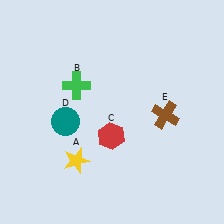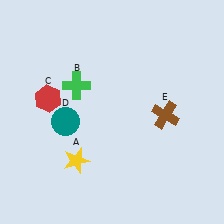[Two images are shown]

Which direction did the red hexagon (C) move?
The red hexagon (C) moved left.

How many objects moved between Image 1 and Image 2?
1 object moved between the two images.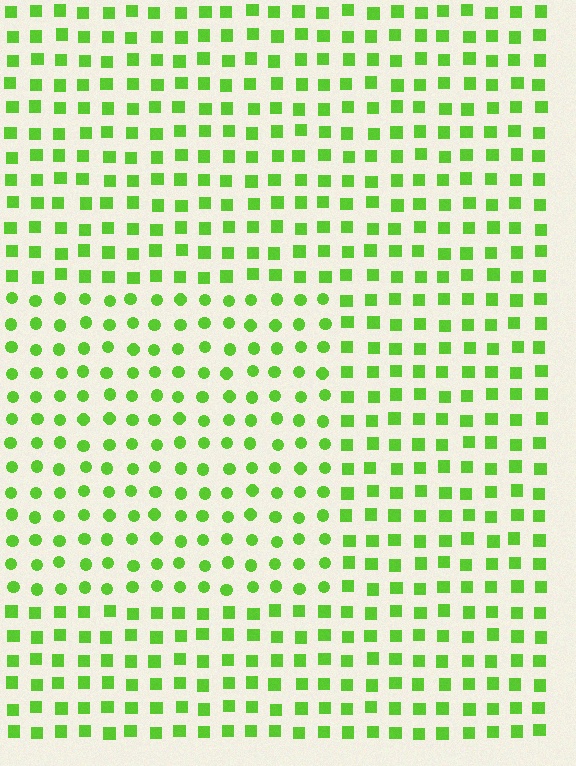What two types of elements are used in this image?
The image uses circles inside the rectangle region and squares outside it.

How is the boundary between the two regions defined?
The boundary is defined by a change in element shape: circles inside vs. squares outside. All elements share the same color and spacing.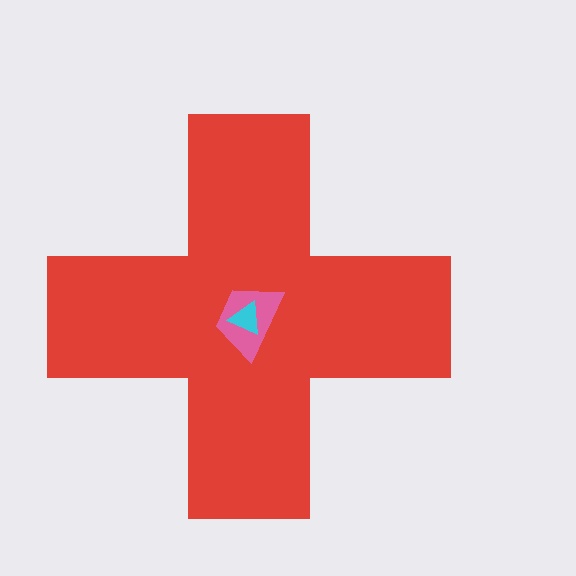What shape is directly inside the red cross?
The pink trapezoid.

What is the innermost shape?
The cyan triangle.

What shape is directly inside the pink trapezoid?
The cyan triangle.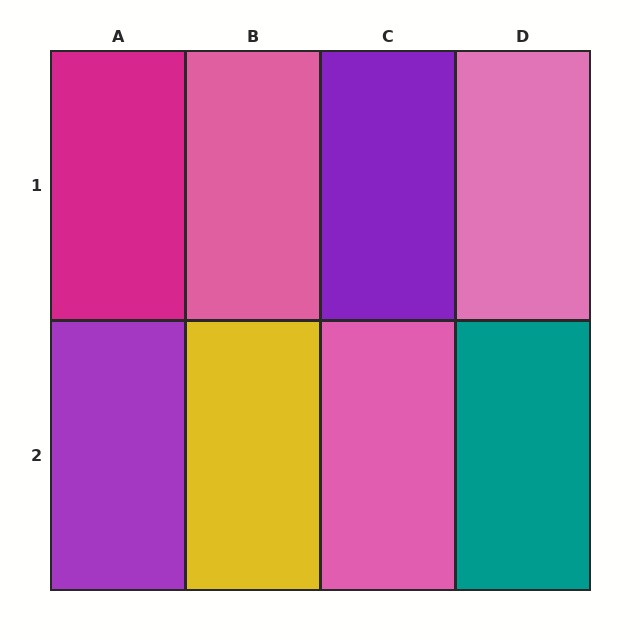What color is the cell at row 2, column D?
Teal.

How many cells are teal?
1 cell is teal.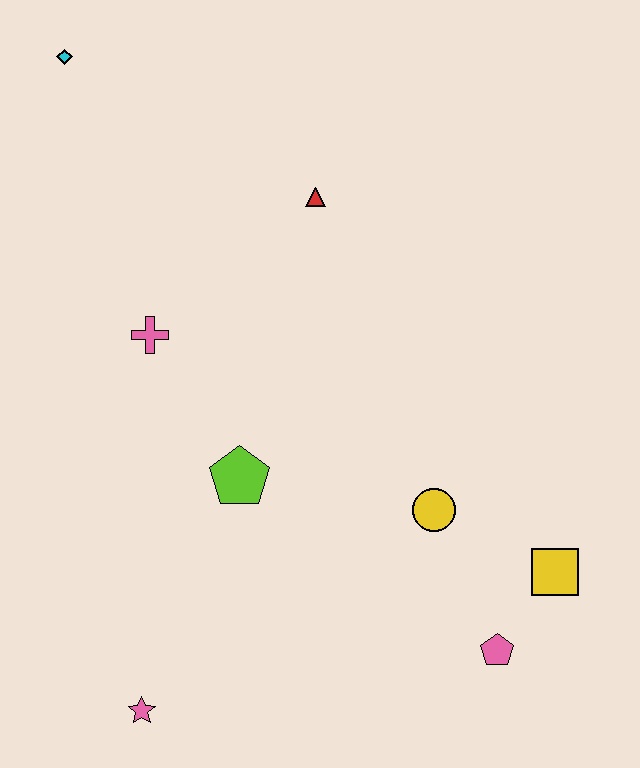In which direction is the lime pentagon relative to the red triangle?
The lime pentagon is below the red triangle.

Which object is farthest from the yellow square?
The cyan diamond is farthest from the yellow square.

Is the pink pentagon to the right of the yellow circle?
Yes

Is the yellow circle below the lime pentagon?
Yes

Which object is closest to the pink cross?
The lime pentagon is closest to the pink cross.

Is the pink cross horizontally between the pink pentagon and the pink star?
Yes